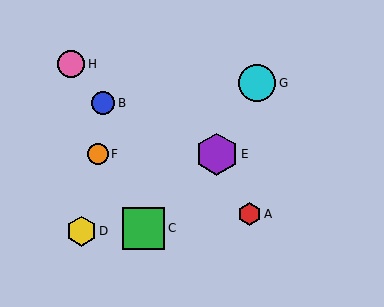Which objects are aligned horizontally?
Objects E, F are aligned horizontally.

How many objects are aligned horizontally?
2 objects (E, F) are aligned horizontally.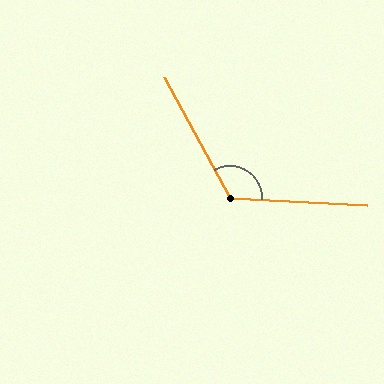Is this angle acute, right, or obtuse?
It is obtuse.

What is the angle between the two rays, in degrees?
Approximately 122 degrees.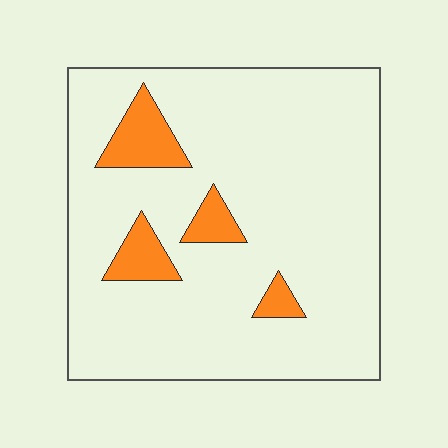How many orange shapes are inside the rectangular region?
4.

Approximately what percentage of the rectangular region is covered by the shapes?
Approximately 10%.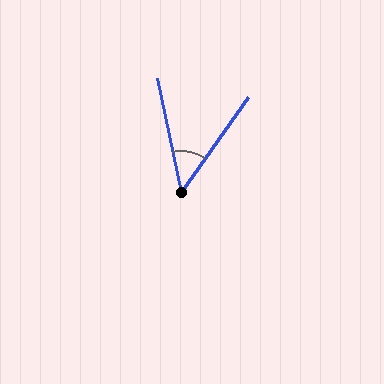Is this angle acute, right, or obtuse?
It is acute.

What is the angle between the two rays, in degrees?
Approximately 47 degrees.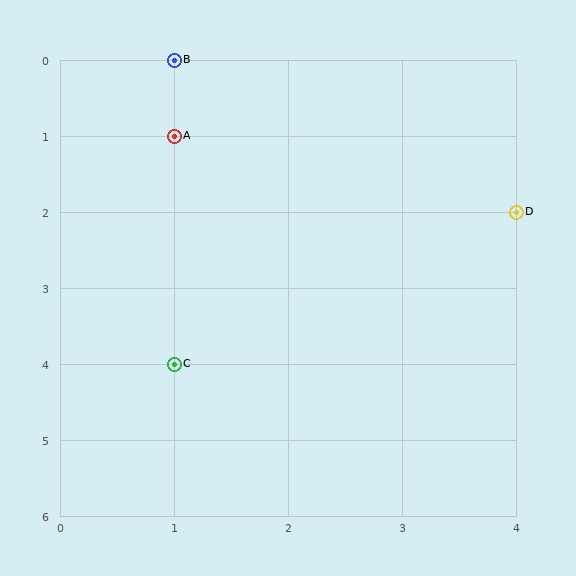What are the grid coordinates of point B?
Point B is at grid coordinates (1, 0).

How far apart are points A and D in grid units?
Points A and D are 3 columns and 1 row apart (about 3.2 grid units diagonally).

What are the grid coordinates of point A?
Point A is at grid coordinates (1, 1).